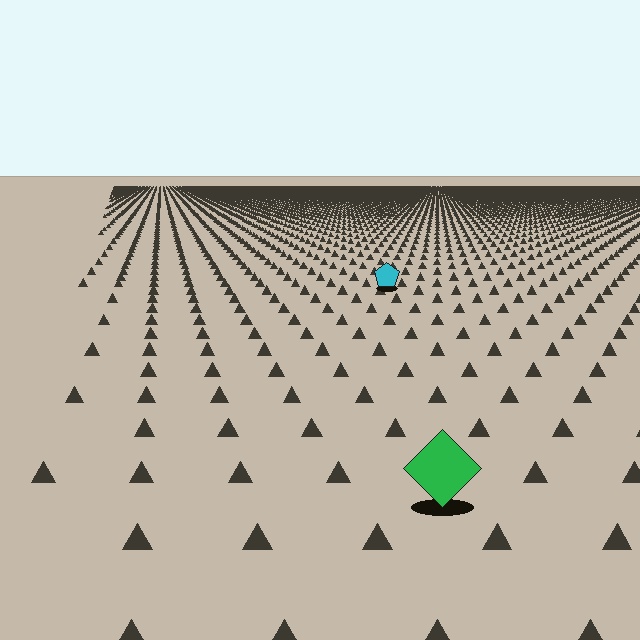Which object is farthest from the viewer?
The cyan pentagon is farthest from the viewer. It appears smaller and the ground texture around it is denser.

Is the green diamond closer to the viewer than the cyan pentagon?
Yes. The green diamond is closer — you can tell from the texture gradient: the ground texture is coarser near it.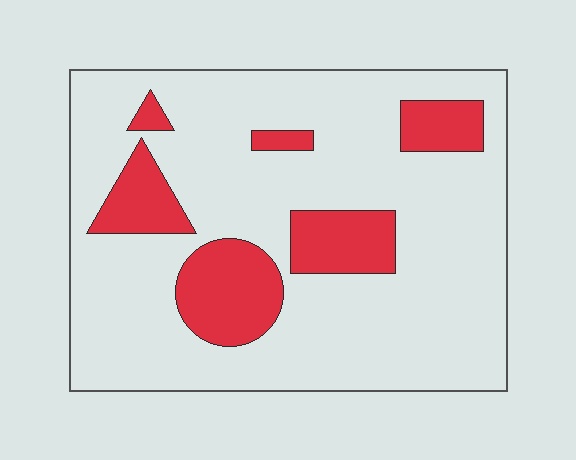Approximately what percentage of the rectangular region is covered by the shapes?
Approximately 20%.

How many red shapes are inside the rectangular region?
6.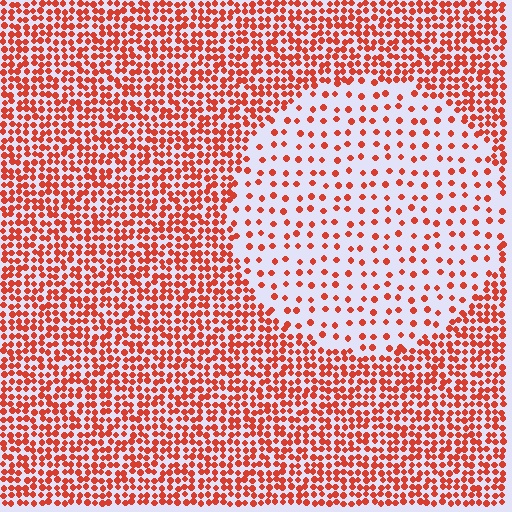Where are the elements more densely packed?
The elements are more densely packed outside the circle boundary.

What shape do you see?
I see a circle.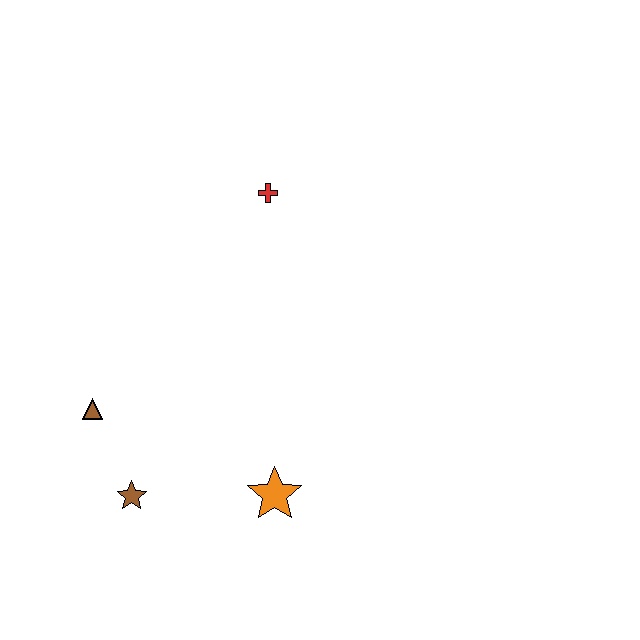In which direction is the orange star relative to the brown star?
The orange star is to the right of the brown star.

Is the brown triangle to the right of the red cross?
No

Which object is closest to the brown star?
The brown triangle is closest to the brown star.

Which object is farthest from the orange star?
The red cross is farthest from the orange star.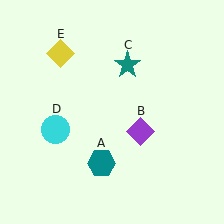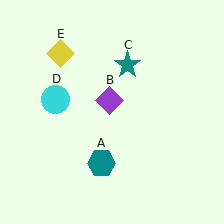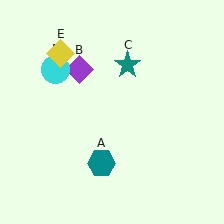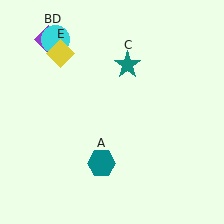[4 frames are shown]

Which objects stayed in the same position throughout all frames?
Teal hexagon (object A) and teal star (object C) and yellow diamond (object E) remained stationary.